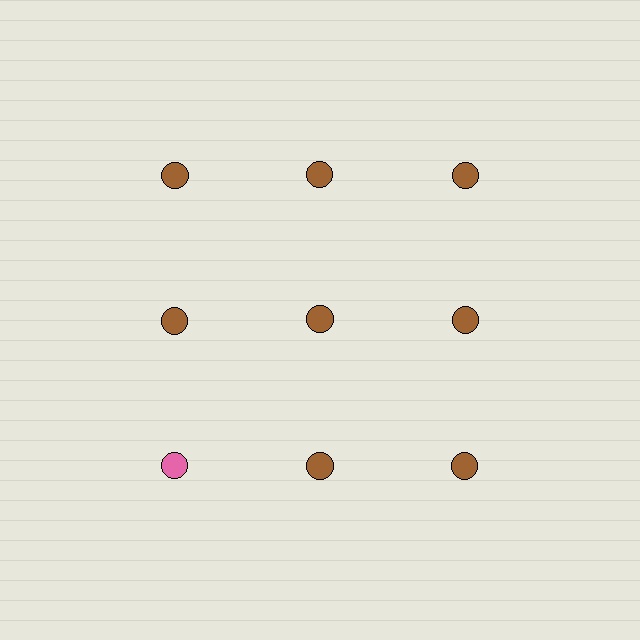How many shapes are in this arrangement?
There are 9 shapes arranged in a grid pattern.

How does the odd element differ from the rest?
It has a different color: pink instead of brown.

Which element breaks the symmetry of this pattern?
The pink circle in the third row, leftmost column breaks the symmetry. All other shapes are brown circles.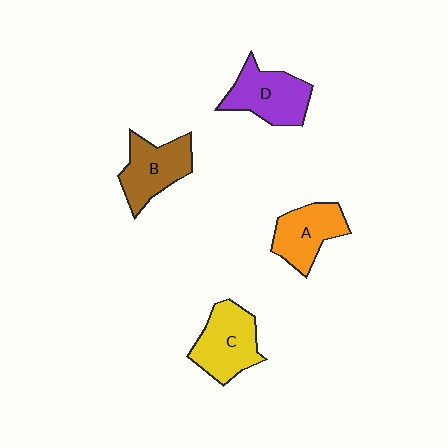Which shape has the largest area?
Shape C (yellow).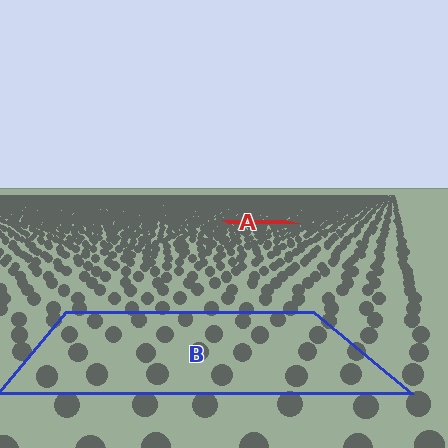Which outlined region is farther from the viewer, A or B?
Region A is farther from the viewer — the texture elements inside it appear smaller and more densely packed.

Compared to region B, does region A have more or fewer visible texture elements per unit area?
Region A has more texture elements per unit area — they are packed more densely because it is farther away.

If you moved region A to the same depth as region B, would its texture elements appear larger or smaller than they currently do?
They would appear larger. At a closer depth, the same texture elements are projected at a bigger on-screen size.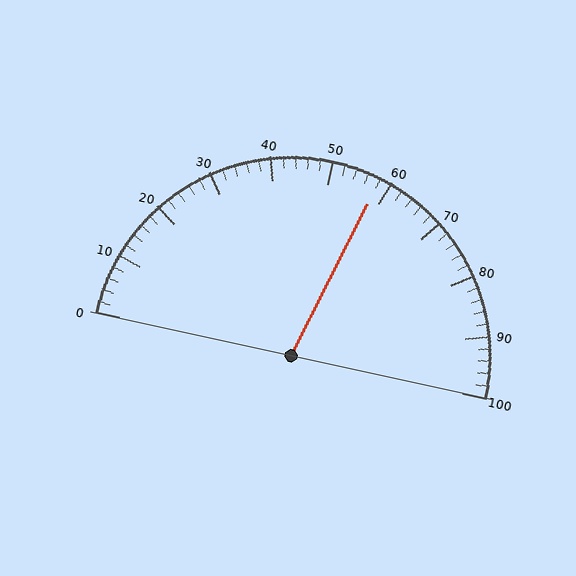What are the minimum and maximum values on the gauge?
The gauge ranges from 0 to 100.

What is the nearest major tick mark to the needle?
The nearest major tick mark is 60.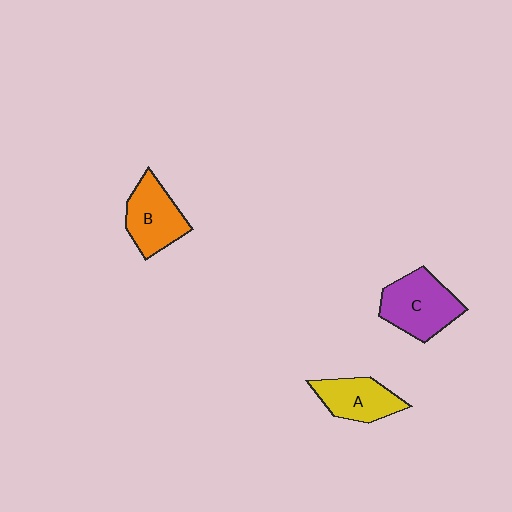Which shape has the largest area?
Shape C (purple).